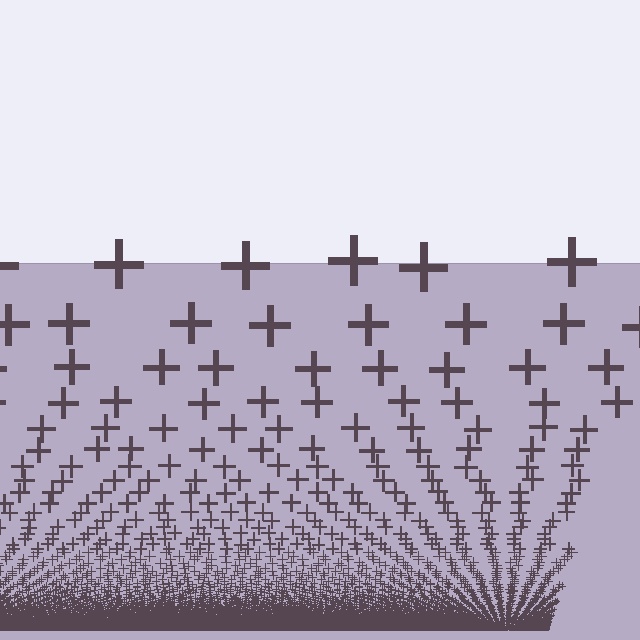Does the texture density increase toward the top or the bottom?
Density increases toward the bottom.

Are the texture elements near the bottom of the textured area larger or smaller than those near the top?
Smaller. The gradient is inverted — elements near the bottom are smaller and denser.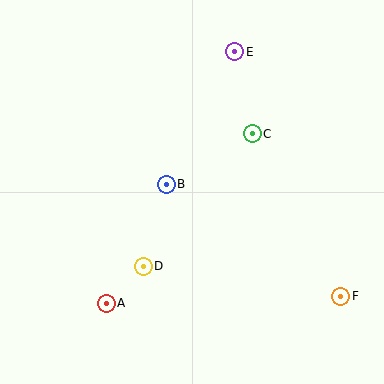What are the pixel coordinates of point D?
Point D is at (143, 266).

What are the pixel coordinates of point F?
Point F is at (341, 296).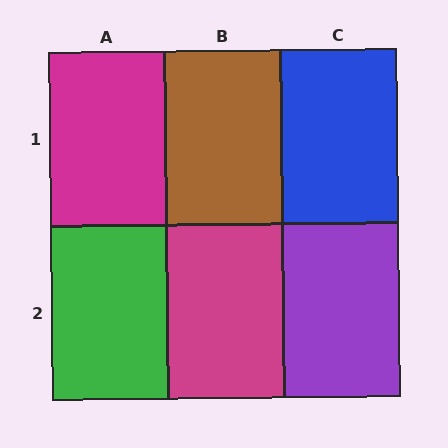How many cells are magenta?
2 cells are magenta.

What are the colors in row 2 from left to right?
Green, magenta, purple.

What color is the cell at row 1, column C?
Blue.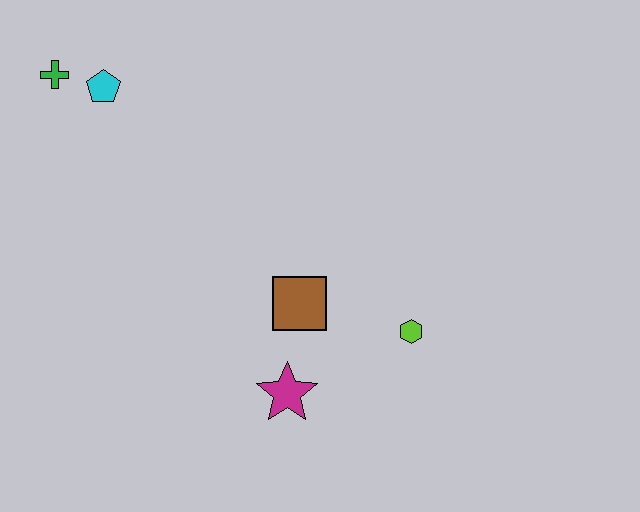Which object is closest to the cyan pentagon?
The green cross is closest to the cyan pentagon.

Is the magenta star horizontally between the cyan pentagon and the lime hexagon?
Yes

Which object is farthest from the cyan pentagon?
The lime hexagon is farthest from the cyan pentagon.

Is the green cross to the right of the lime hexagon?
No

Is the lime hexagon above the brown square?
No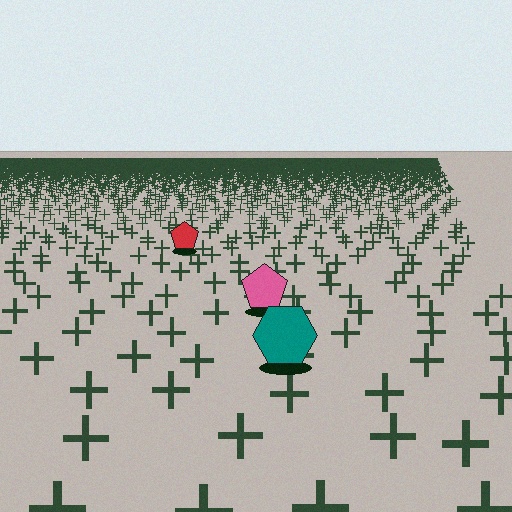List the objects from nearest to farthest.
From nearest to farthest: the teal hexagon, the pink pentagon, the red pentagon.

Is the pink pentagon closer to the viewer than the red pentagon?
Yes. The pink pentagon is closer — you can tell from the texture gradient: the ground texture is coarser near it.